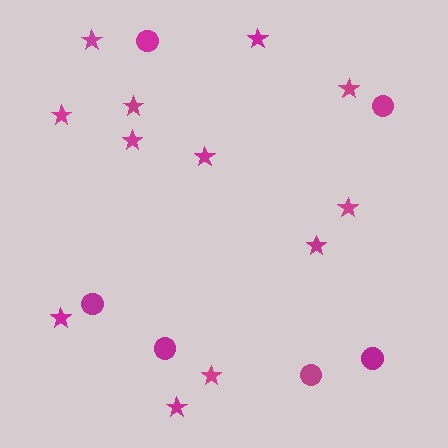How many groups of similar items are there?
There are 2 groups: one group of circles (6) and one group of stars (12).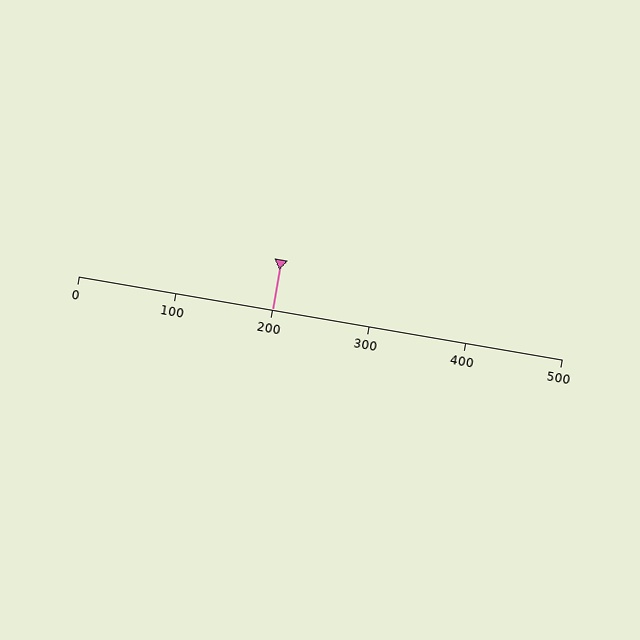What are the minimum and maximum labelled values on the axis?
The axis runs from 0 to 500.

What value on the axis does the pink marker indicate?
The marker indicates approximately 200.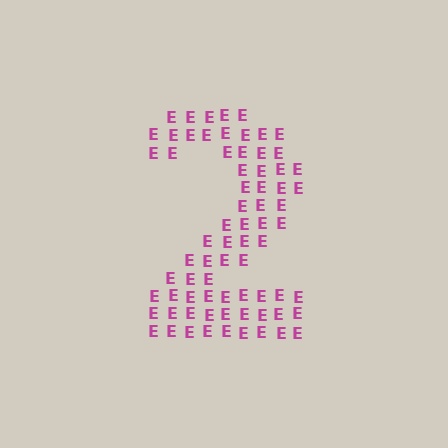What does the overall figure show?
The overall figure shows the digit 2.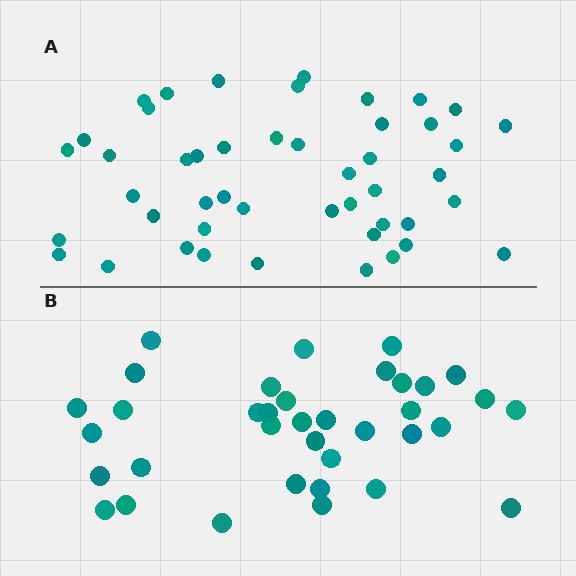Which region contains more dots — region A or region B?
Region A (the top region) has more dots.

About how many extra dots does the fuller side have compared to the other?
Region A has roughly 12 or so more dots than region B.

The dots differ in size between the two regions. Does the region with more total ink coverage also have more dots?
No. Region B has more total ink coverage because its dots are larger, but region A actually contains more individual dots. Total area can be misleading — the number of items is what matters here.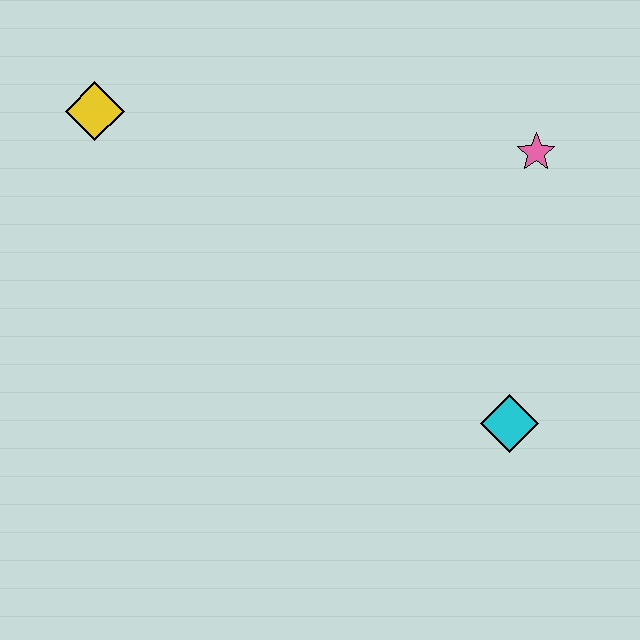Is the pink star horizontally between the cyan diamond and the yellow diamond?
No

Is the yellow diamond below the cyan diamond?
No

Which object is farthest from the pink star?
The yellow diamond is farthest from the pink star.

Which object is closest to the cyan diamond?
The pink star is closest to the cyan diamond.